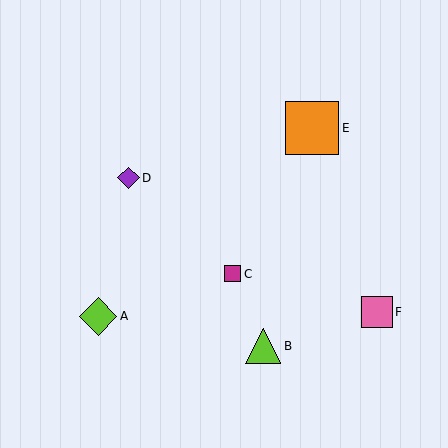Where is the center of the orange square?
The center of the orange square is at (312, 128).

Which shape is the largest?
The orange square (labeled E) is the largest.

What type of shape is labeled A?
Shape A is a lime diamond.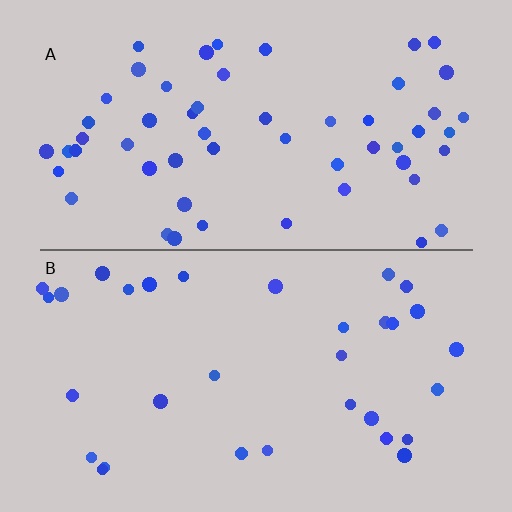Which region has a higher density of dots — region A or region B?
A (the top).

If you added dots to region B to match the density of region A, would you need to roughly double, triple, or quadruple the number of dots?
Approximately double.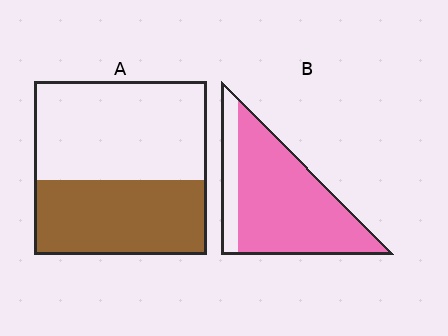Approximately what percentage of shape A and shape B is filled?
A is approximately 45% and B is approximately 80%.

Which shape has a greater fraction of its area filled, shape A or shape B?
Shape B.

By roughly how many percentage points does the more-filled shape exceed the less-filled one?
By roughly 40 percentage points (B over A).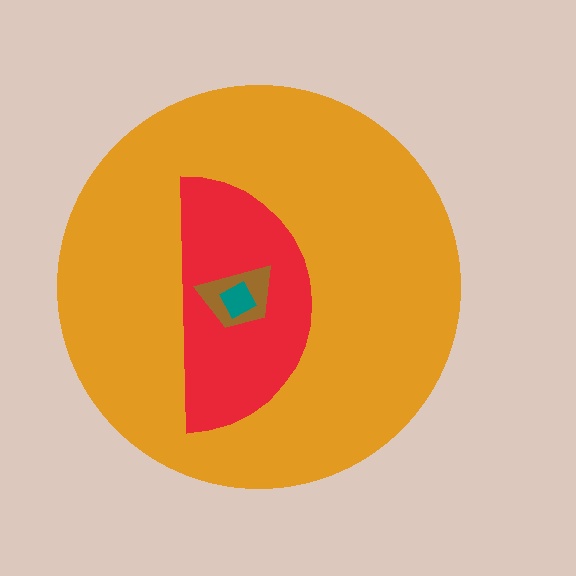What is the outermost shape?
The orange circle.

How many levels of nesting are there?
4.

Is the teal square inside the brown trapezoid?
Yes.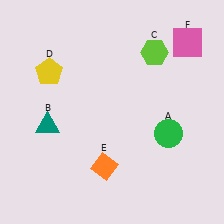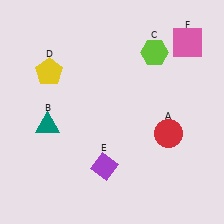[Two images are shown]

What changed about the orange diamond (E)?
In Image 1, E is orange. In Image 2, it changed to purple.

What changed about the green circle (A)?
In Image 1, A is green. In Image 2, it changed to red.